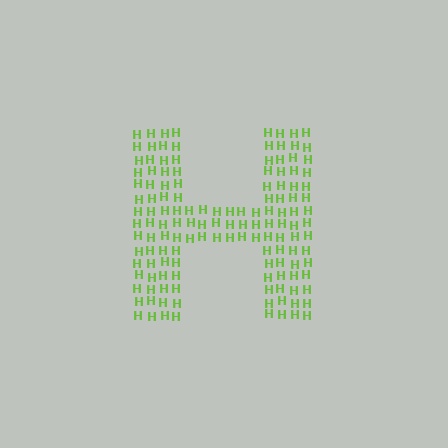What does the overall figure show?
The overall figure shows the letter H.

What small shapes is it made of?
It is made of small letter H's.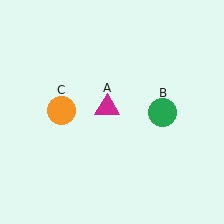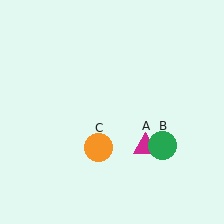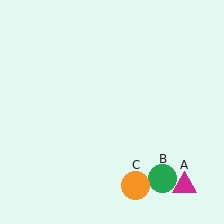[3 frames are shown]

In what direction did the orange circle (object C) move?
The orange circle (object C) moved down and to the right.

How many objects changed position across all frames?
3 objects changed position: magenta triangle (object A), green circle (object B), orange circle (object C).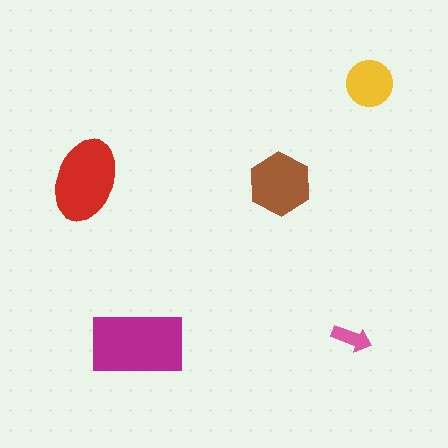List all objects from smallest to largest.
The pink arrow, the yellow circle, the brown hexagon, the red ellipse, the magenta rectangle.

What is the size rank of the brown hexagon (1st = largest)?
3rd.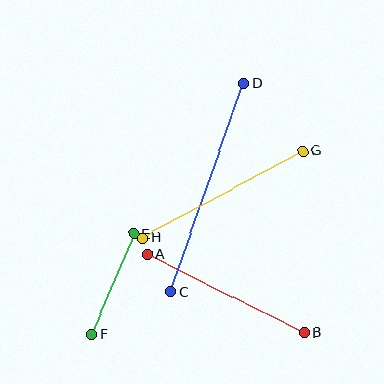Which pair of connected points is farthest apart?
Points C and D are farthest apart.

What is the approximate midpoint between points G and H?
The midpoint is at approximately (223, 194) pixels.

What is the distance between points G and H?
The distance is approximately 183 pixels.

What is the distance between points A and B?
The distance is approximately 175 pixels.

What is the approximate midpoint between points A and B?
The midpoint is at approximately (225, 293) pixels.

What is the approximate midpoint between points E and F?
The midpoint is at approximately (113, 284) pixels.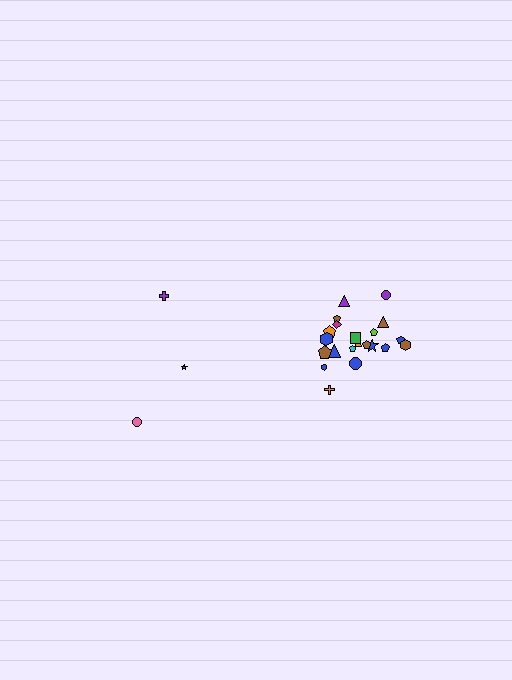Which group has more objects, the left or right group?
The right group.